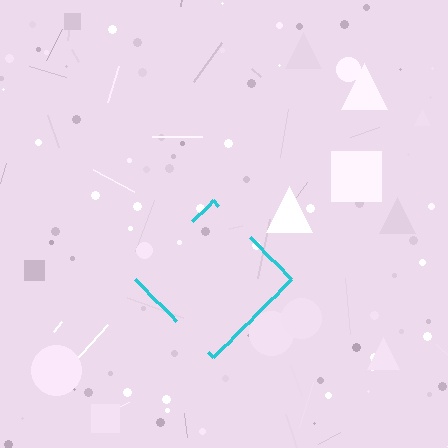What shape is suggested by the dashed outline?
The dashed outline suggests a diamond.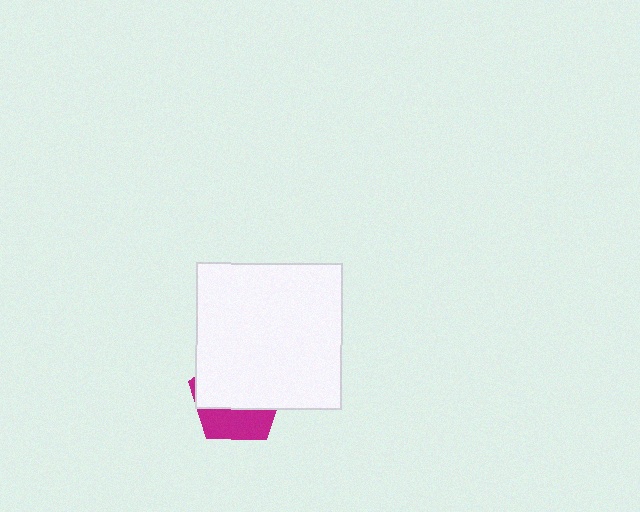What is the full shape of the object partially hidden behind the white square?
The partially hidden object is a magenta pentagon.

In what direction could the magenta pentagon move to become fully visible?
The magenta pentagon could move down. That would shift it out from behind the white square entirely.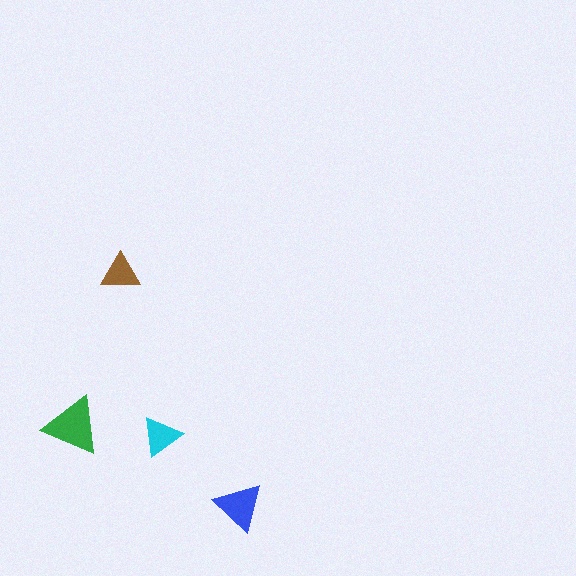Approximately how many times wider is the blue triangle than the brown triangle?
About 1.5 times wider.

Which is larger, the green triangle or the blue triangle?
The green one.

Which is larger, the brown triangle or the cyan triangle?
The cyan one.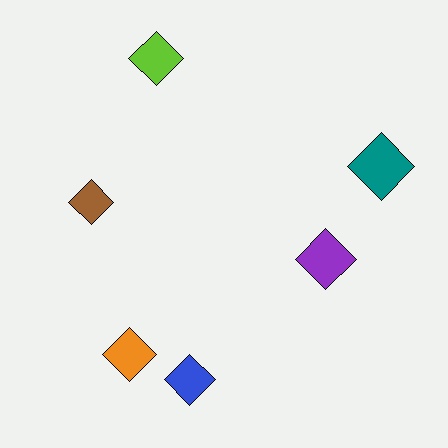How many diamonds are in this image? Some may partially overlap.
There are 6 diamonds.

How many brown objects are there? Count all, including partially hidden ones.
There is 1 brown object.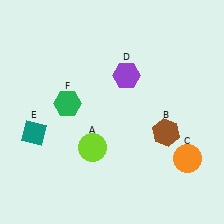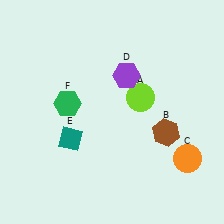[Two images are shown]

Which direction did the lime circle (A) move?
The lime circle (A) moved up.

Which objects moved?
The objects that moved are: the lime circle (A), the teal diamond (E).